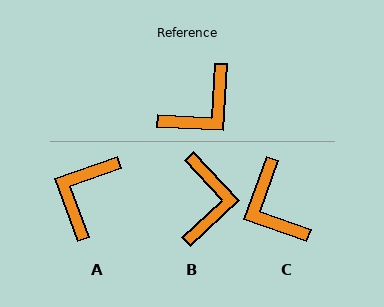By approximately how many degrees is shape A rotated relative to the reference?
Approximately 157 degrees clockwise.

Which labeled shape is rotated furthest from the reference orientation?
A, about 157 degrees away.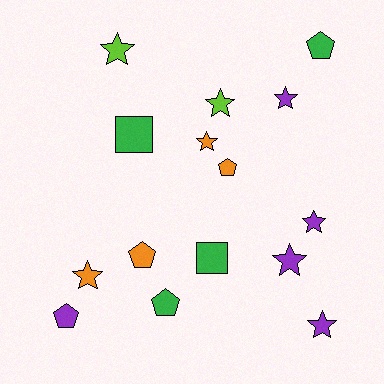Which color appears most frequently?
Purple, with 5 objects.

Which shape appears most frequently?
Star, with 8 objects.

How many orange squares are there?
There are no orange squares.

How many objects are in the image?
There are 15 objects.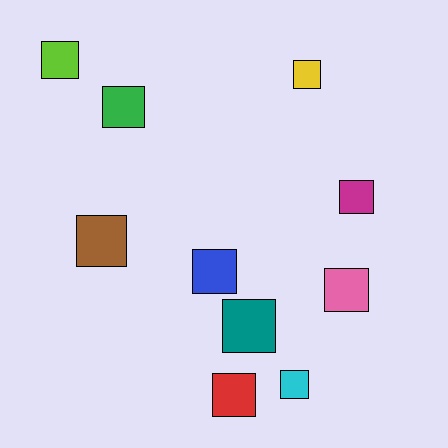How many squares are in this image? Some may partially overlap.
There are 10 squares.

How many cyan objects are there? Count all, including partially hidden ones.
There is 1 cyan object.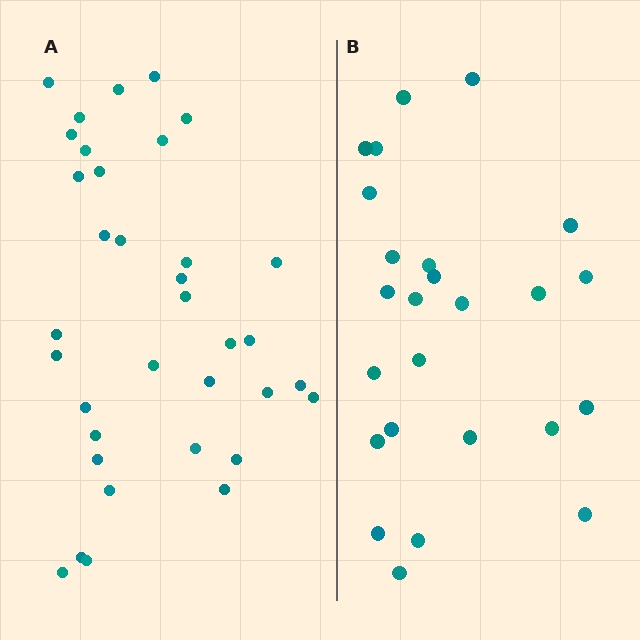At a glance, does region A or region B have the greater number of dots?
Region A (the left region) has more dots.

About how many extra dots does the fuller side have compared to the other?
Region A has roughly 10 or so more dots than region B.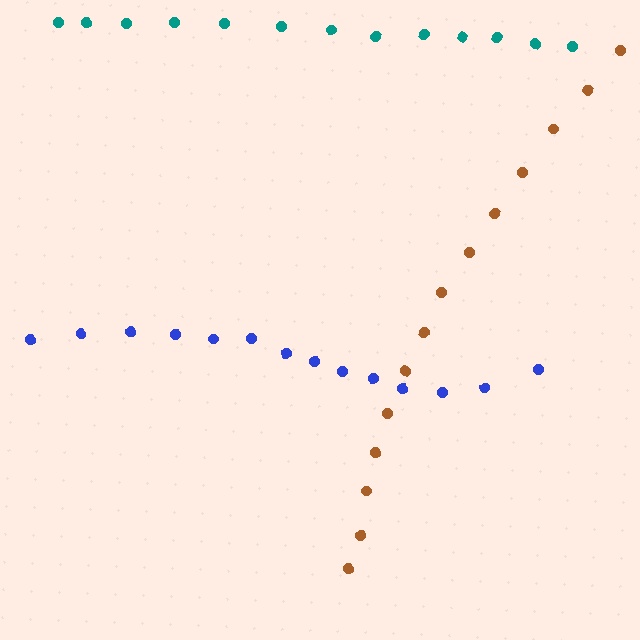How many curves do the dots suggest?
There are 3 distinct paths.